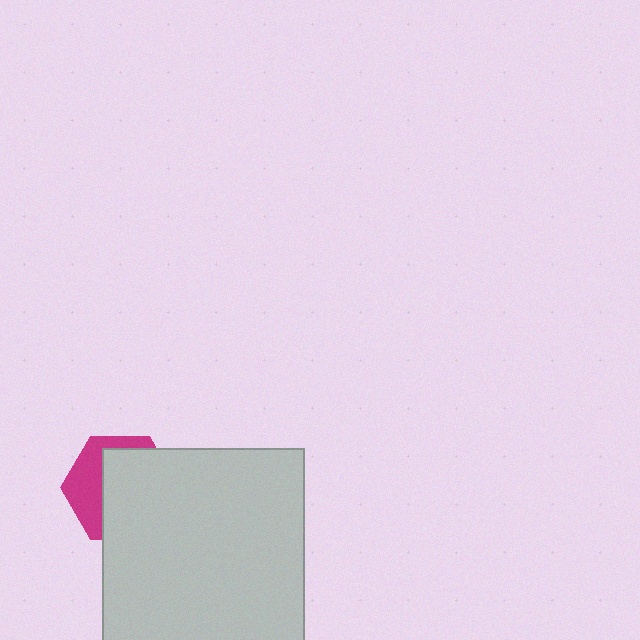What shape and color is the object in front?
The object in front is a light gray square.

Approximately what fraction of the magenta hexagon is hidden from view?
Roughly 64% of the magenta hexagon is hidden behind the light gray square.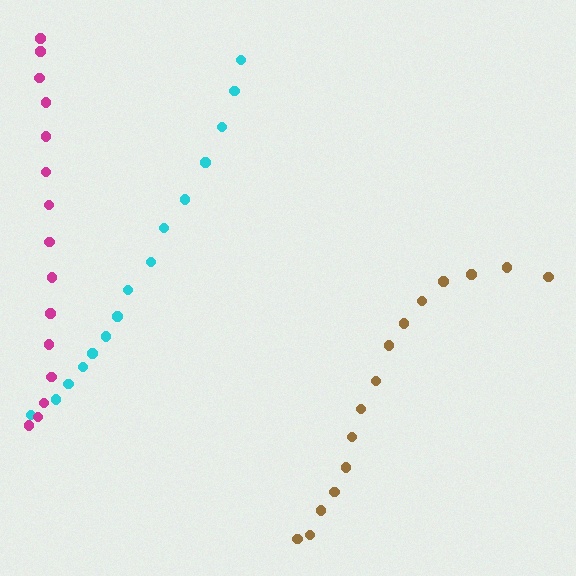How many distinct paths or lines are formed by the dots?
There are 3 distinct paths.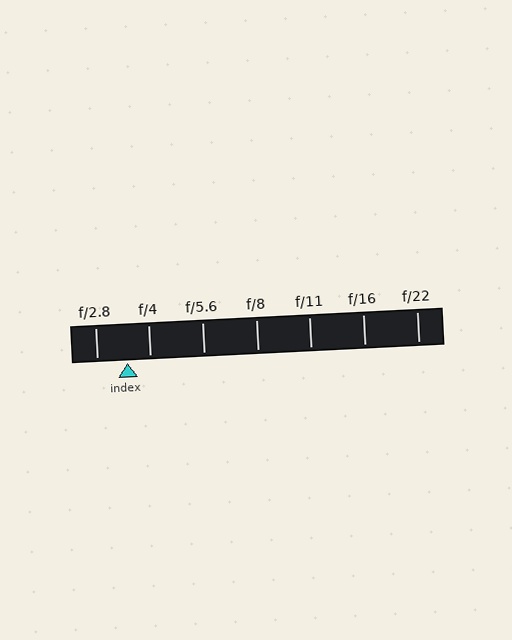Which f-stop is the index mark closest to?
The index mark is closest to f/4.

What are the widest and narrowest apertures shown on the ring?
The widest aperture shown is f/2.8 and the narrowest is f/22.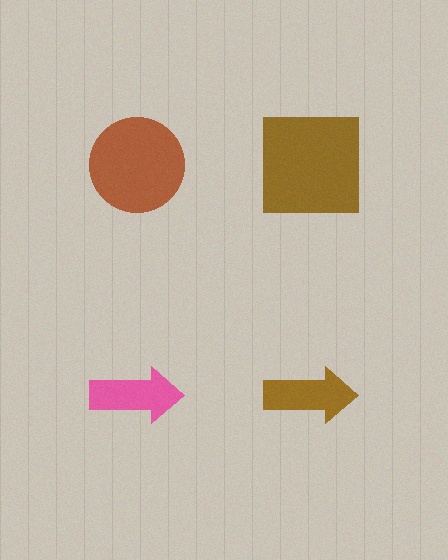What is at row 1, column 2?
A brown square.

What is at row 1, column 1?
A brown circle.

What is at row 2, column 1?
A pink arrow.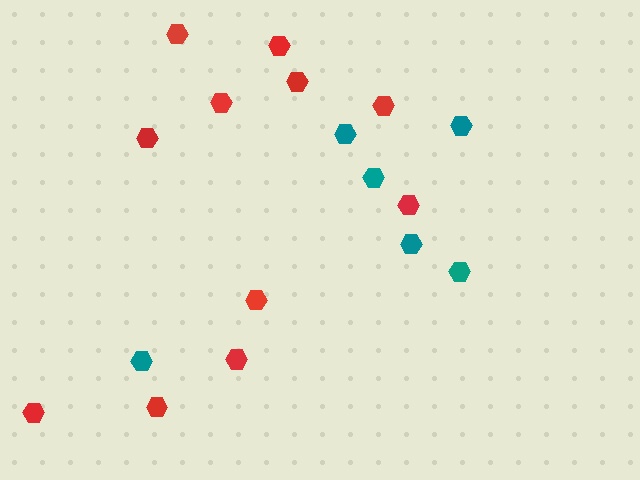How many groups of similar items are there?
There are 2 groups: one group of red hexagons (11) and one group of teal hexagons (6).